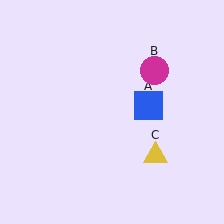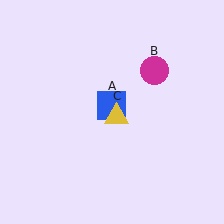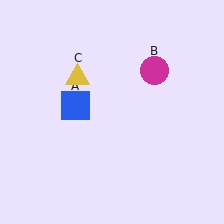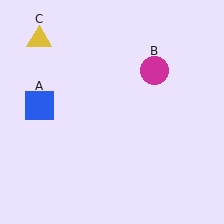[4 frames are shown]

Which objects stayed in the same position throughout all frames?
Magenta circle (object B) remained stationary.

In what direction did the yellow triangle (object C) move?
The yellow triangle (object C) moved up and to the left.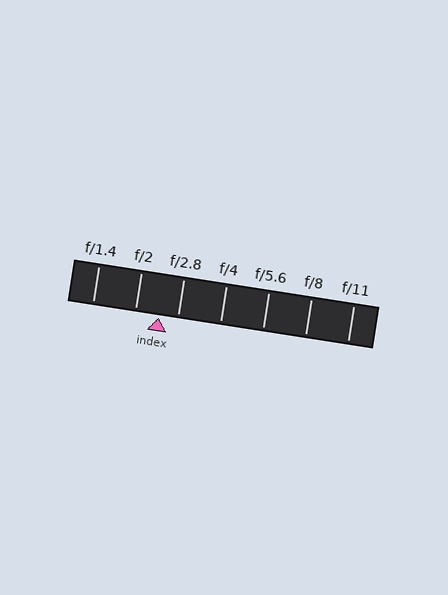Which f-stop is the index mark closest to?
The index mark is closest to f/2.8.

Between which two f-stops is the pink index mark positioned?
The index mark is between f/2 and f/2.8.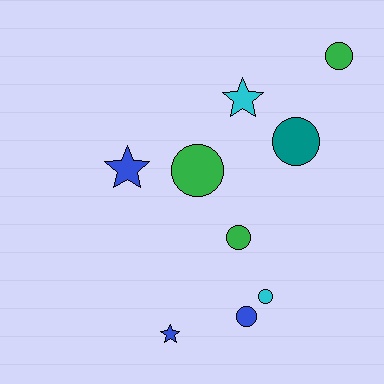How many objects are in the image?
There are 9 objects.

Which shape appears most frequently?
Circle, with 6 objects.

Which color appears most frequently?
Green, with 3 objects.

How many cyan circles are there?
There is 1 cyan circle.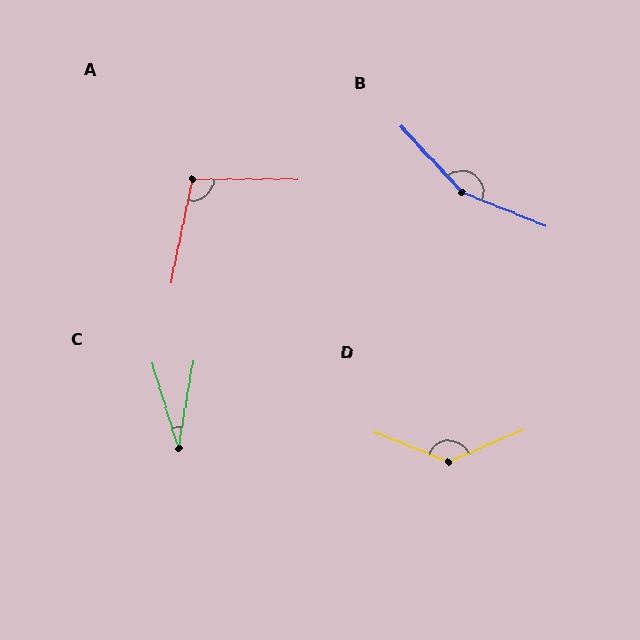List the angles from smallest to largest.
C (27°), A (102°), D (135°), B (155°).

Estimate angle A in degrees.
Approximately 102 degrees.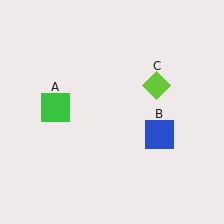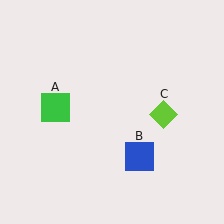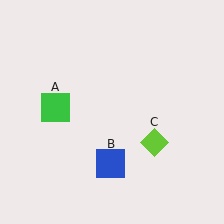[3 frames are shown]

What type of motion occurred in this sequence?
The blue square (object B), lime diamond (object C) rotated clockwise around the center of the scene.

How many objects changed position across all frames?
2 objects changed position: blue square (object B), lime diamond (object C).